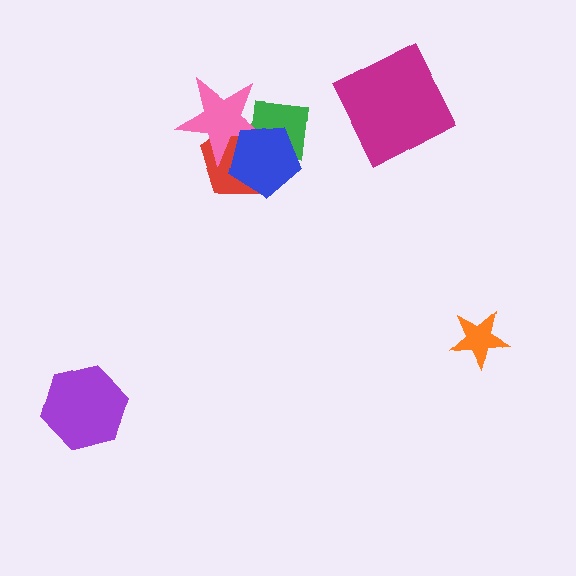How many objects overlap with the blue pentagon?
3 objects overlap with the blue pentagon.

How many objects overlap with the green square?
3 objects overlap with the green square.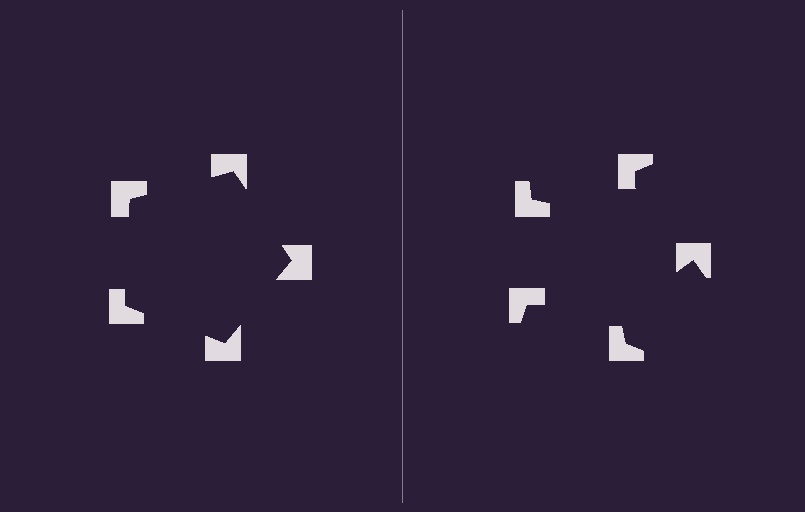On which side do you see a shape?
An illusory pentagon appears on the left side. On the right side the wedge cuts are rotated, so no coherent shape forms.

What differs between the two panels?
The notched squares are positioned identically on both sides; only the wedge orientations differ. On the left they align to a pentagon; on the right they are misaligned.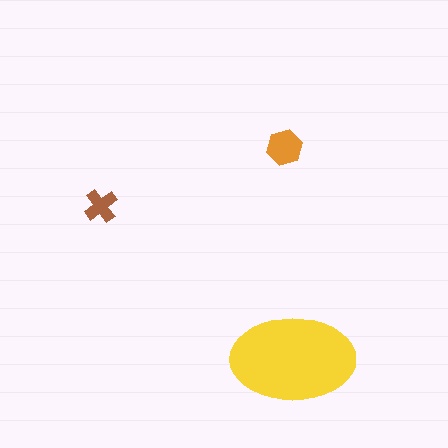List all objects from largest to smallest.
The yellow ellipse, the orange hexagon, the brown cross.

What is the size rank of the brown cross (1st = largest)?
3rd.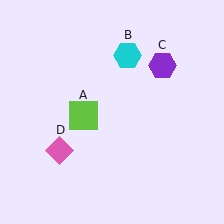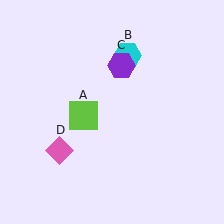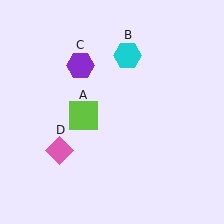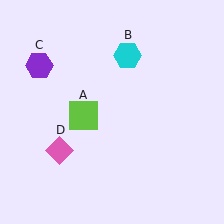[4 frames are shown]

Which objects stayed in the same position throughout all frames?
Lime square (object A) and cyan hexagon (object B) and pink diamond (object D) remained stationary.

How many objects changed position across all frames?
1 object changed position: purple hexagon (object C).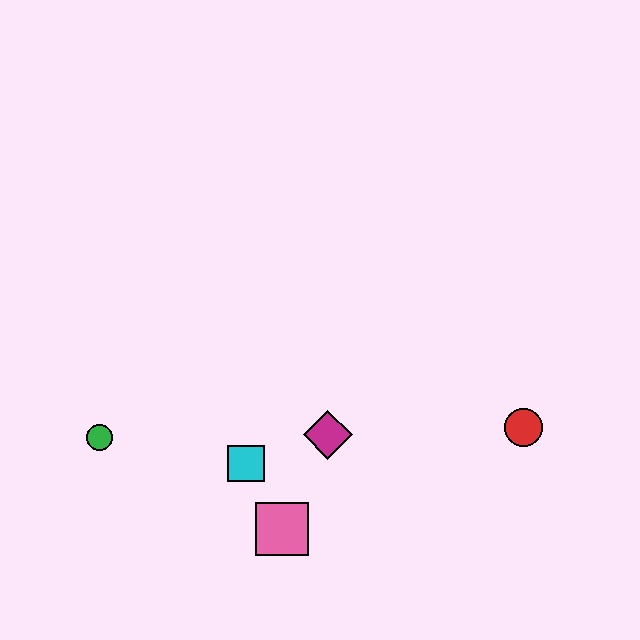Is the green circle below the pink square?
No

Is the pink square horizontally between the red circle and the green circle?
Yes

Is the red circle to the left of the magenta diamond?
No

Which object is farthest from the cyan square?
The red circle is farthest from the cyan square.